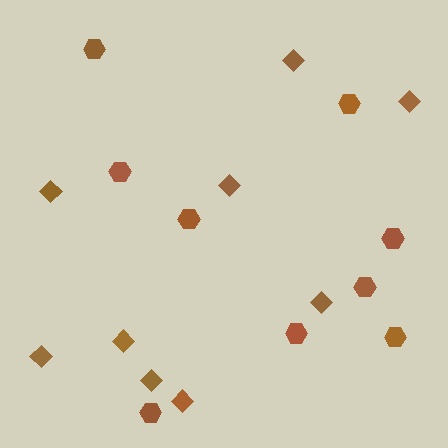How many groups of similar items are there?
There are 2 groups: one group of diamonds (9) and one group of hexagons (9).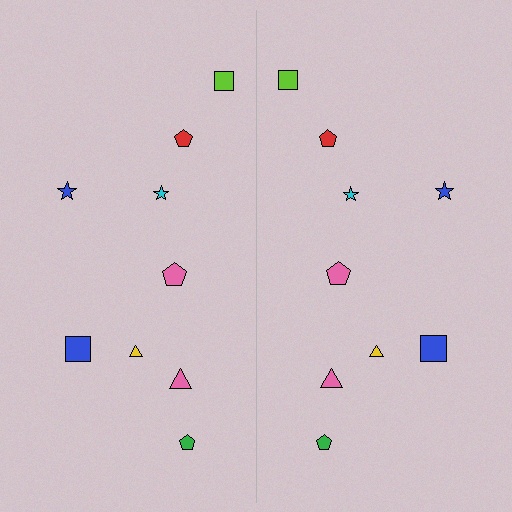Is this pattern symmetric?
Yes, this pattern has bilateral (reflection) symmetry.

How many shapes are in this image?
There are 18 shapes in this image.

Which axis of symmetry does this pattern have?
The pattern has a vertical axis of symmetry running through the center of the image.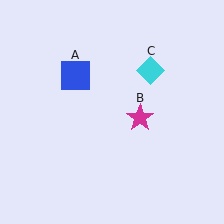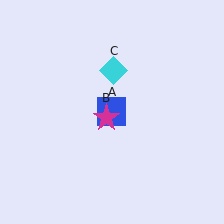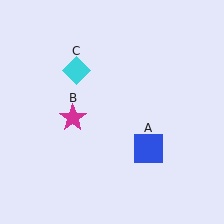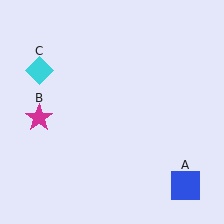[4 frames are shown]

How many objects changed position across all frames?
3 objects changed position: blue square (object A), magenta star (object B), cyan diamond (object C).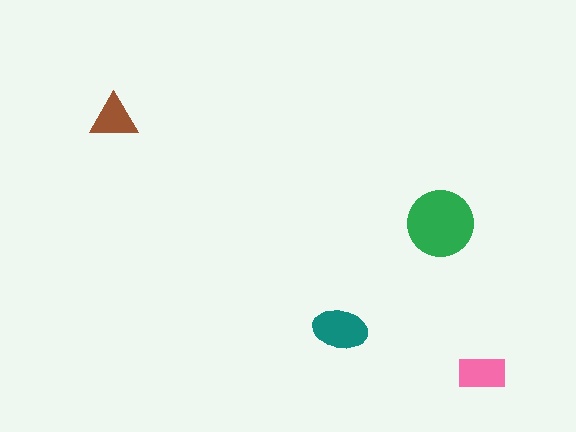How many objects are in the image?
There are 4 objects in the image.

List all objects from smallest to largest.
The brown triangle, the pink rectangle, the teal ellipse, the green circle.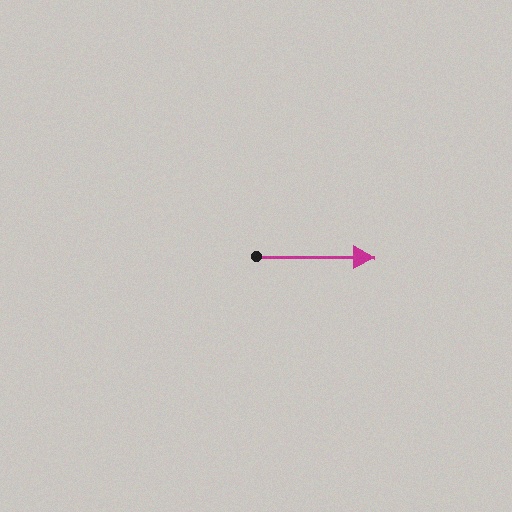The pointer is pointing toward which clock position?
Roughly 3 o'clock.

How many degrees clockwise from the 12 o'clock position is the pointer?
Approximately 91 degrees.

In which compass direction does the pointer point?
East.